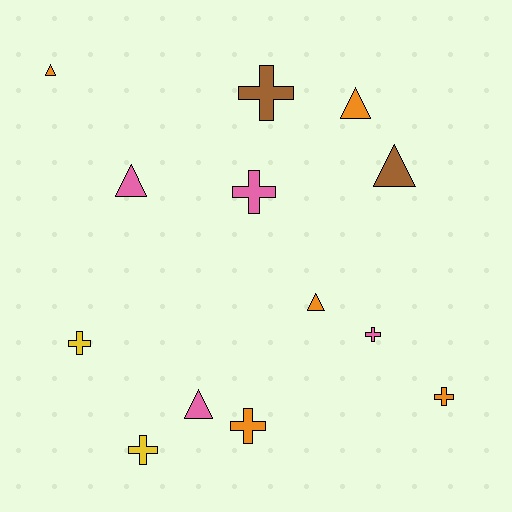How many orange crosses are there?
There are 2 orange crosses.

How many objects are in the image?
There are 13 objects.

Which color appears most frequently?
Orange, with 5 objects.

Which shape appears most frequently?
Cross, with 7 objects.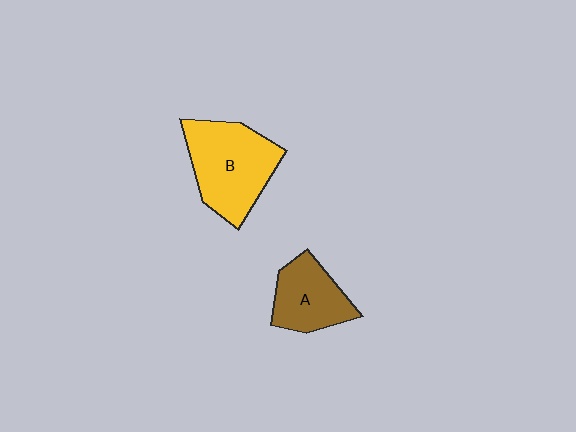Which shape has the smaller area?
Shape A (brown).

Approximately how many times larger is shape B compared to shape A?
Approximately 1.5 times.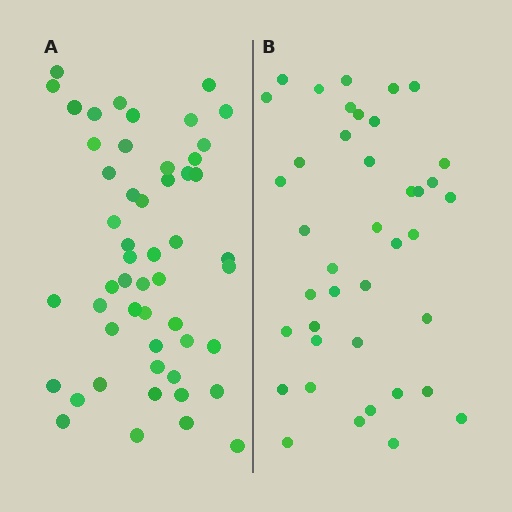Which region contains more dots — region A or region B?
Region A (the left region) has more dots.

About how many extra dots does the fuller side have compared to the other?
Region A has roughly 12 or so more dots than region B.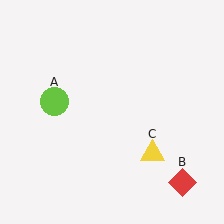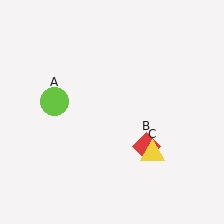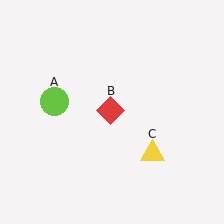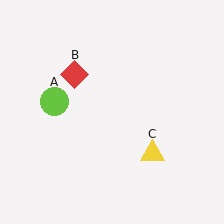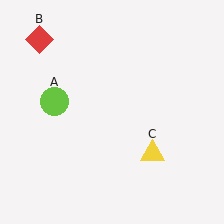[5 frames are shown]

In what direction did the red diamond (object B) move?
The red diamond (object B) moved up and to the left.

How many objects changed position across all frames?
1 object changed position: red diamond (object B).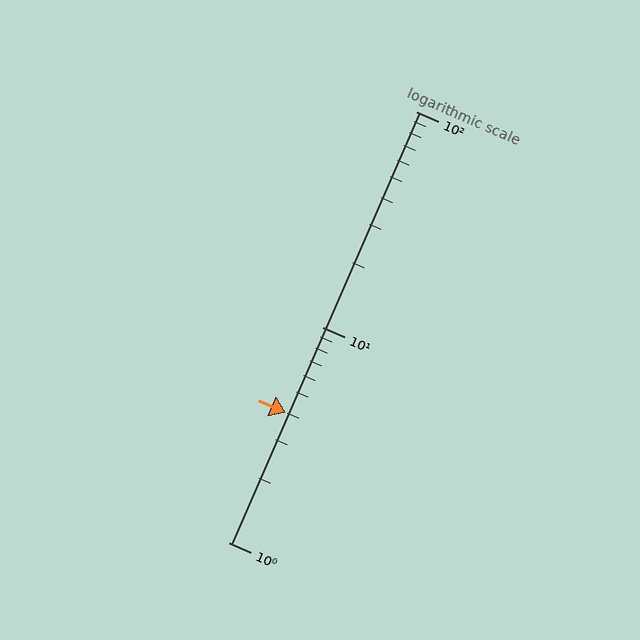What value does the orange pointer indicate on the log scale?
The pointer indicates approximately 4.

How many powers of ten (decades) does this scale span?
The scale spans 2 decades, from 1 to 100.